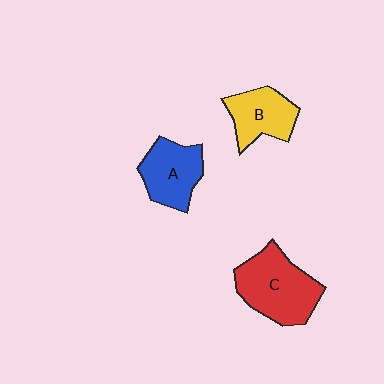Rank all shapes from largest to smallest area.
From largest to smallest: C (red), A (blue), B (yellow).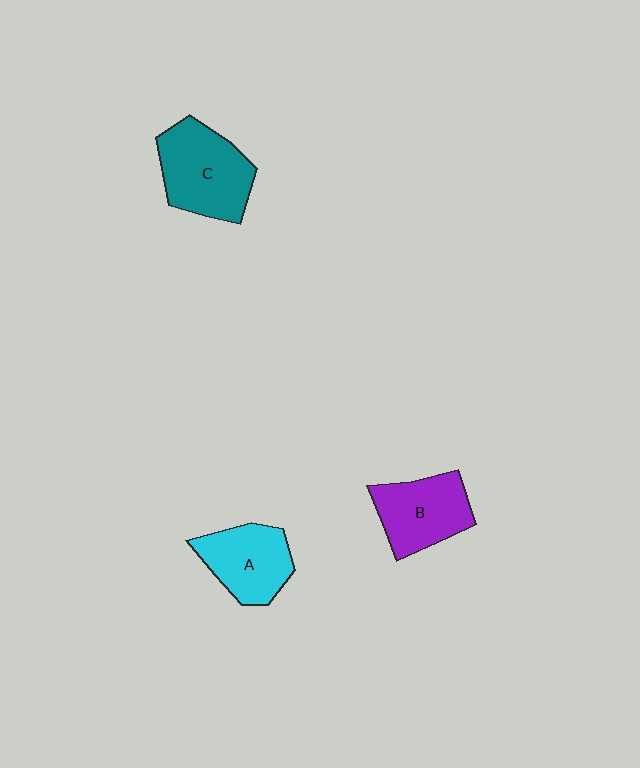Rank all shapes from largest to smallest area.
From largest to smallest: C (teal), B (purple), A (cyan).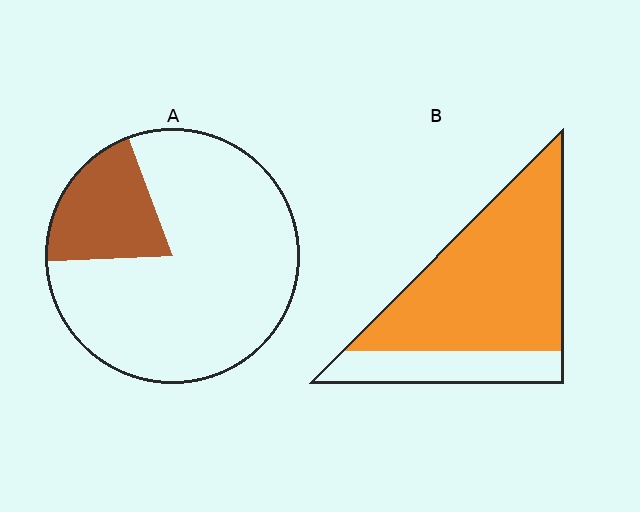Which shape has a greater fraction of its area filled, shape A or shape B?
Shape B.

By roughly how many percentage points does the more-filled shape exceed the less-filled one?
By roughly 55 percentage points (B over A).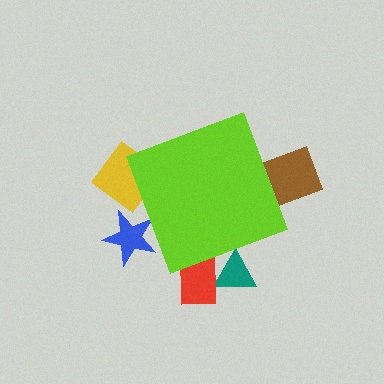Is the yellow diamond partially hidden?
Yes, the yellow diamond is partially hidden behind the lime diamond.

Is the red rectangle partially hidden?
Yes, the red rectangle is partially hidden behind the lime diamond.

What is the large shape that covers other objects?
A lime diamond.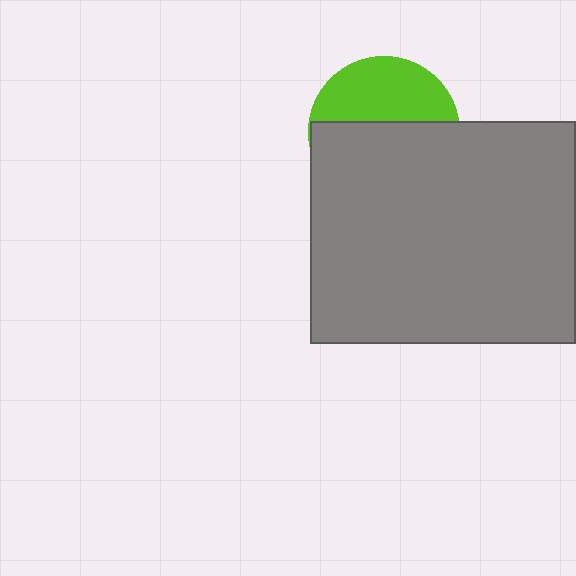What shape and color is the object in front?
The object in front is a gray rectangle.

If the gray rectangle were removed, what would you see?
You would see the complete lime circle.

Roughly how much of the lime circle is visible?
A small part of it is visible (roughly 41%).